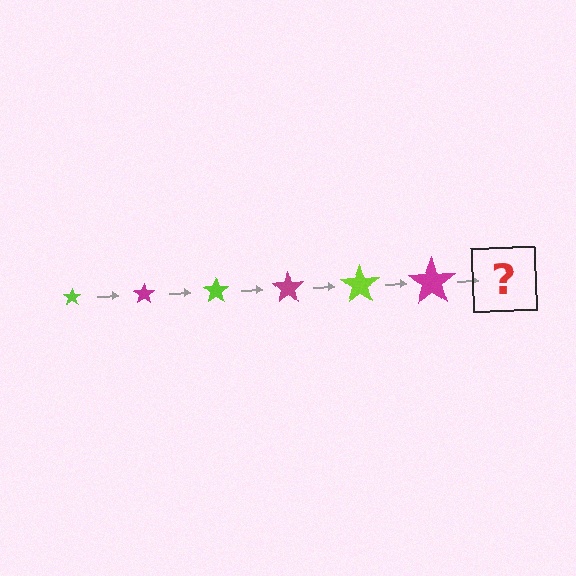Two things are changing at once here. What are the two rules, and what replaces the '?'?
The two rules are that the star grows larger each step and the color cycles through lime and magenta. The '?' should be a lime star, larger than the previous one.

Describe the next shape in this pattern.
It should be a lime star, larger than the previous one.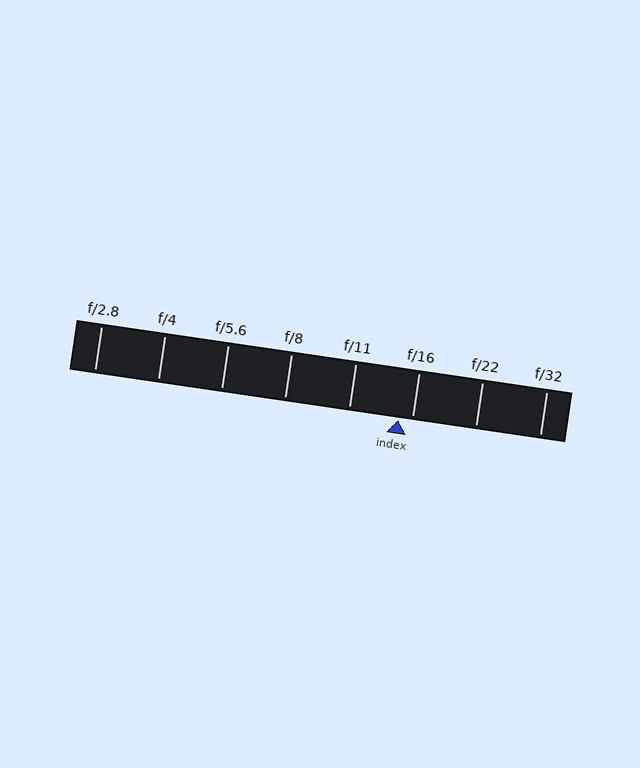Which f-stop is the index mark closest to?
The index mark is closest to f/16.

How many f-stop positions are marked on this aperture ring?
There are 8 f-stop positions marked.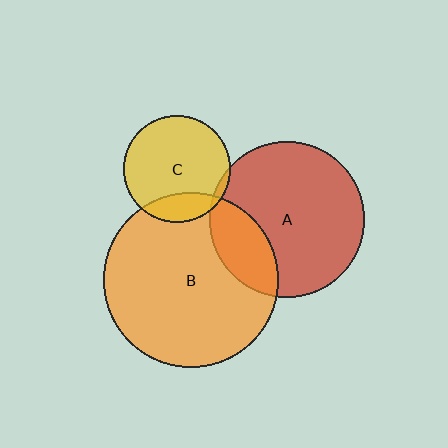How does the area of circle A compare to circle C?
Approximately 2.1 times.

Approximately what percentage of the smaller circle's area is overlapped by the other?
Approximately 20%.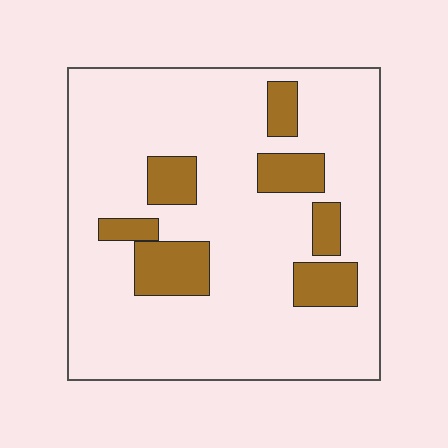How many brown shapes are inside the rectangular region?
7.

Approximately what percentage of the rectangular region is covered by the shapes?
Approximately 15%.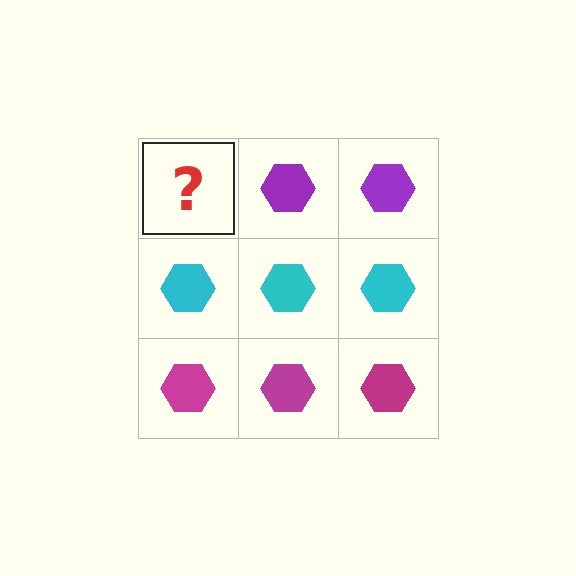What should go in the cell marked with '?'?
The missing cell should contain a purple hexagon.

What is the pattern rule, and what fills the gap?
The rule is that each row has a consistent color. The gap should be filled with a purple hexagon.